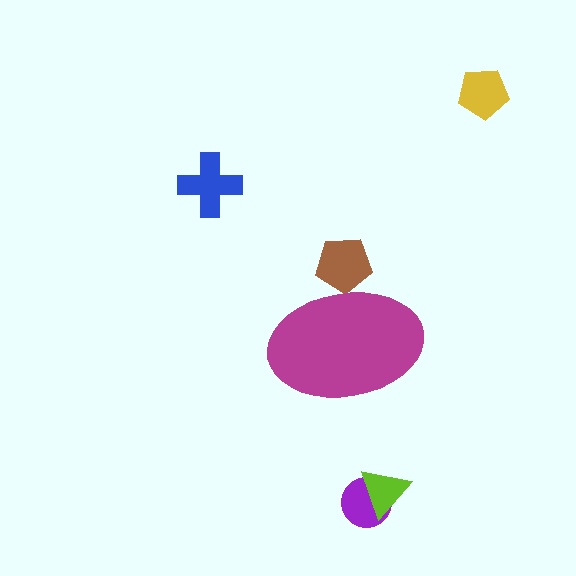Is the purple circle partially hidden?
No, the purple circle is fully visible.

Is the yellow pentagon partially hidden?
No, the yellow pentagon is fully visible.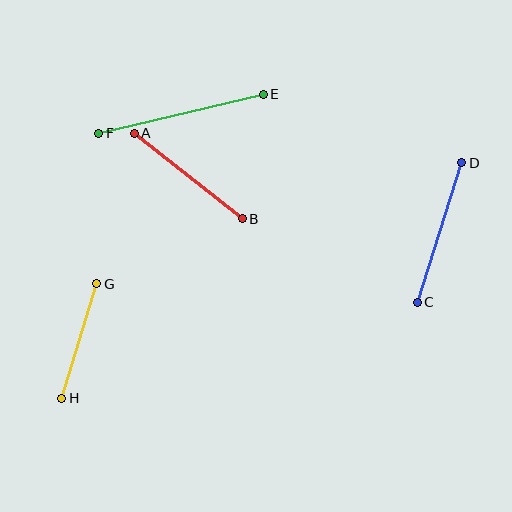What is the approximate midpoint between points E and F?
The midpoint is at approximately (181, 114) pixels.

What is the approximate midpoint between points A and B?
The midpoint is at approximately (188, 176) pixels.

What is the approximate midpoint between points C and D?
The midpoint is at approximately (440, 233) pixels.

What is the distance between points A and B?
The distance is approximately 138 pixels.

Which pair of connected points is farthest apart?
Points E and F are farthest apart.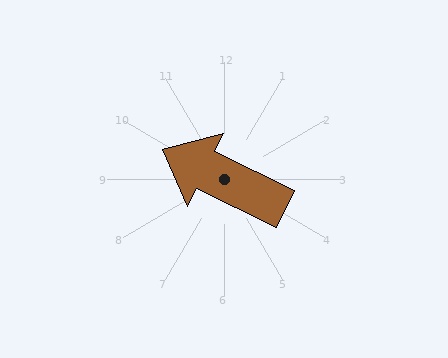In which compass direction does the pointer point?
Northwest.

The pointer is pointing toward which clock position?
Roughly 10 o'clock.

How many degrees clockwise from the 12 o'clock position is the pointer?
Approximately 296 degrees.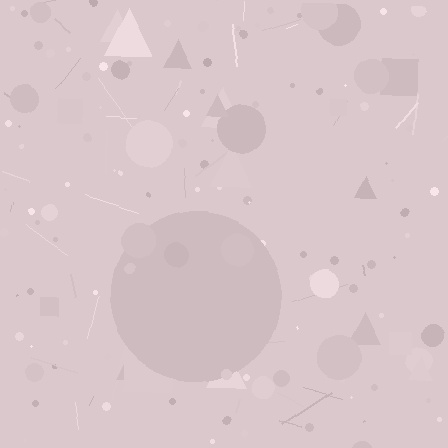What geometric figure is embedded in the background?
A circle is embedded in the background.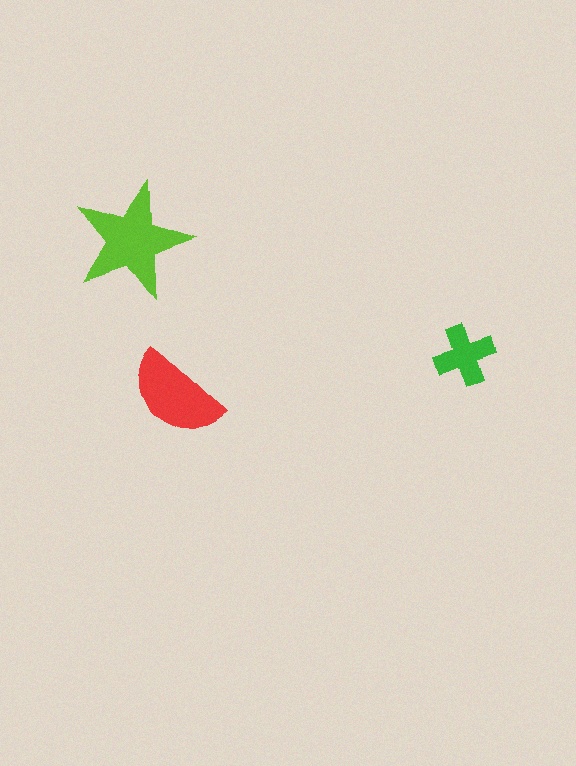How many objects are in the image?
There are 3 objects in the image.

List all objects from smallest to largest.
The green cross, the red semicircle, the lime star.